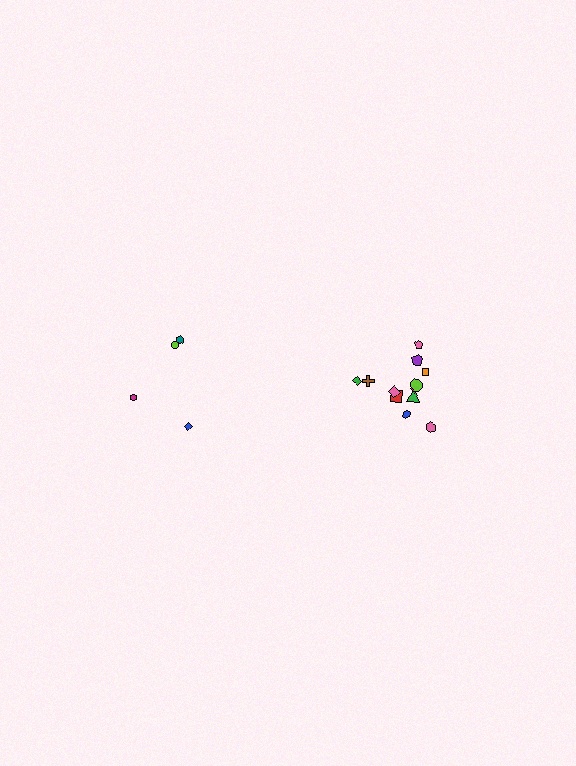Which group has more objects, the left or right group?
The right group.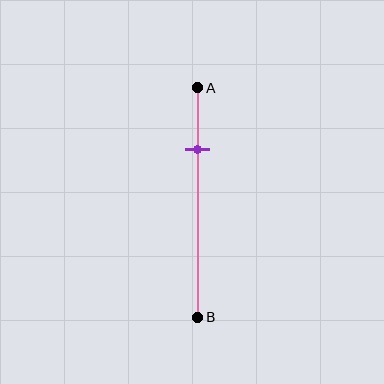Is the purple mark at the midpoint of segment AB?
No, the mark is at about 25% from A, not at the 50% midpoint.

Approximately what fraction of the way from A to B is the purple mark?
The purple mark is approximately 25% of the way from A to B.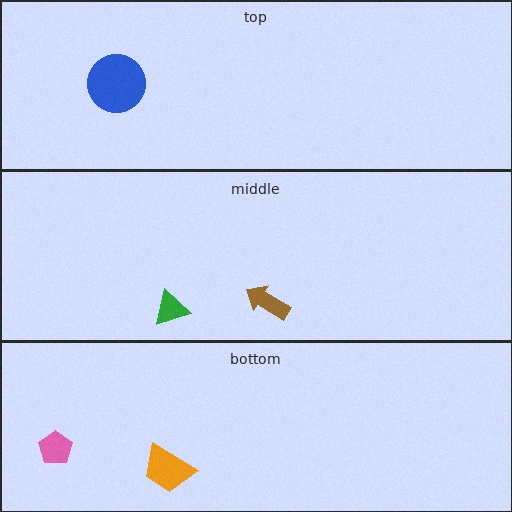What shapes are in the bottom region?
The pink pentagon, the orange trapezoid.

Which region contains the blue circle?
The top region.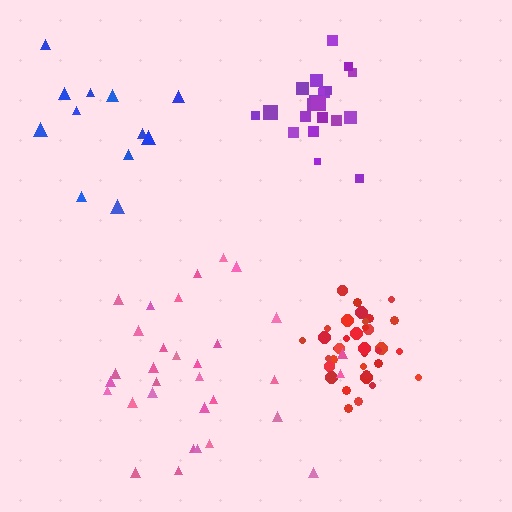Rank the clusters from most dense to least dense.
red, purple, pink, blue.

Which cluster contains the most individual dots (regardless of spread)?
Red (35).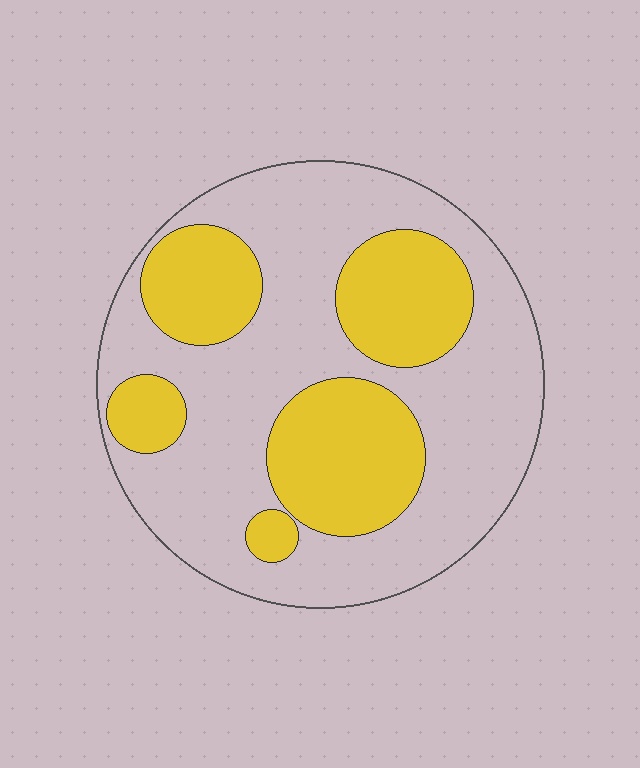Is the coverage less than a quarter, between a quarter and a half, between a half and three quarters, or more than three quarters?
Between a quarter and a half.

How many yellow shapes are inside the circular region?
5.